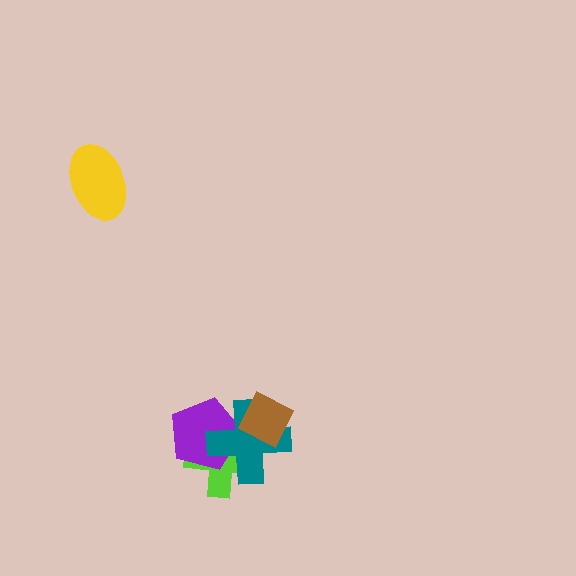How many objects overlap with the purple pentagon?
2 objects overlap with the purple pentagon.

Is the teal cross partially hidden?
Yes, it is partially covered by another shape.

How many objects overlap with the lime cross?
2 objects overlap with the lime cross.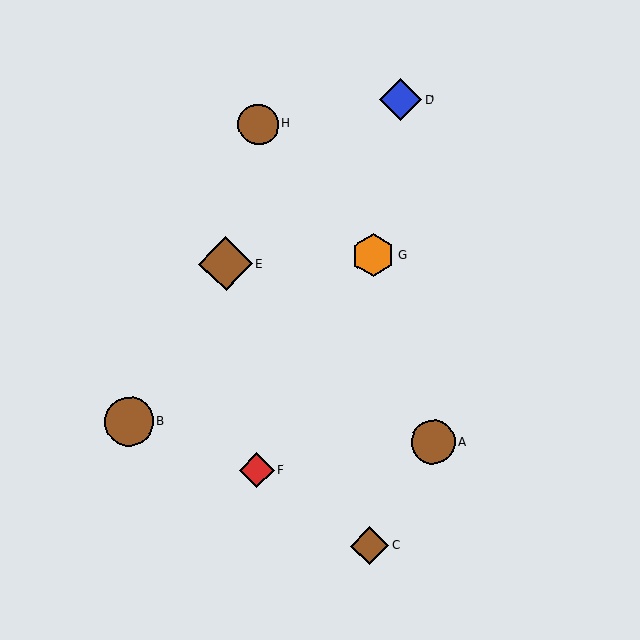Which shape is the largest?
The brown diamond (labeled E) is the largest.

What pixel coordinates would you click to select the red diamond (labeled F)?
Click at (257, 470) to select the red diamond F.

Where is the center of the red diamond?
The center of the red diamond is at (257, 470).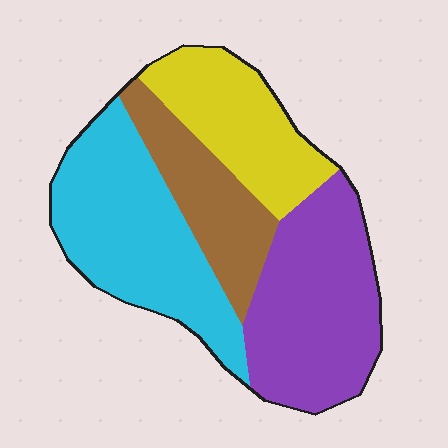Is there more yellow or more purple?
Purple.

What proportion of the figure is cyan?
Cyan covers 32% of the figure.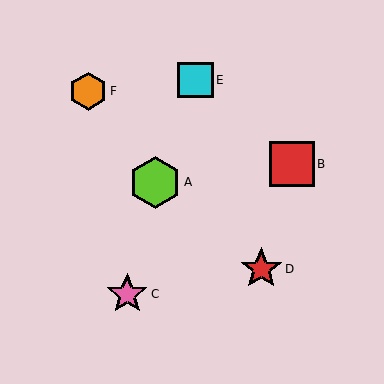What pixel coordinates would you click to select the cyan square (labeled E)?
Click at (195, 80) to select the cyan square E.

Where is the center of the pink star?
The center of the pink star is at (127, 294).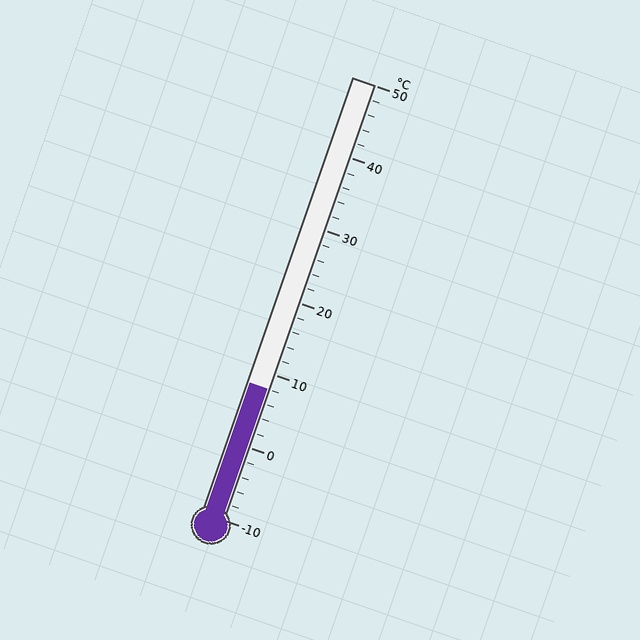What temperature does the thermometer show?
The thermometer shows approximately 8°C.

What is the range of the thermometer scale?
The thermometer scale ranges from -10°C to 50°C.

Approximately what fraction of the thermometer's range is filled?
The thermometer is filled to approximately 30% of its range.